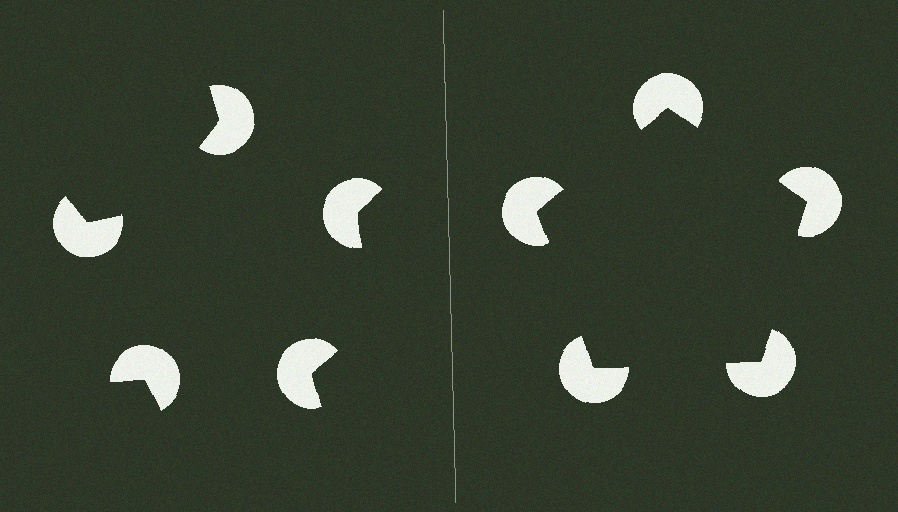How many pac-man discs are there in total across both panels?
10 — 5 on each side.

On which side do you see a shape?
An illusory pentagon appears on the right side. On the left side the wedge cuts are rotated, so no coherent shape forms.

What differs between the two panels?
The pac-man discs are positioned identically on both sides; only the wedge orientations differ. On the right they align to a pentagon; on the left they are misaligned.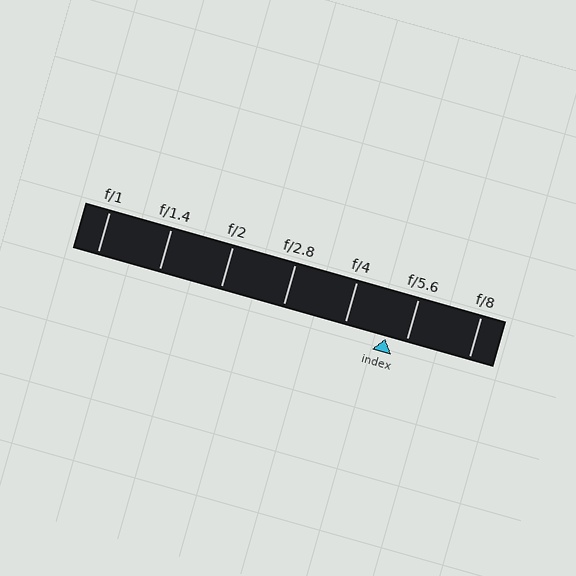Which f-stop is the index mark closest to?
The index mark is closest to f/5.6.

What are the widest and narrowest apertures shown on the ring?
The widest aperture shown is f/1 and the narrowest is f/8.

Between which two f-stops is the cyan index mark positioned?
The index mark is between f/4 and f/5.6.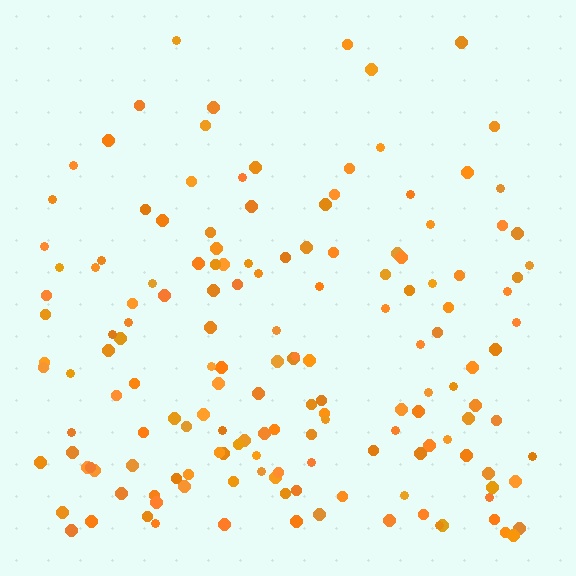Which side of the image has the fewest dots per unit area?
The top.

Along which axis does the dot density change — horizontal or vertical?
Vertical.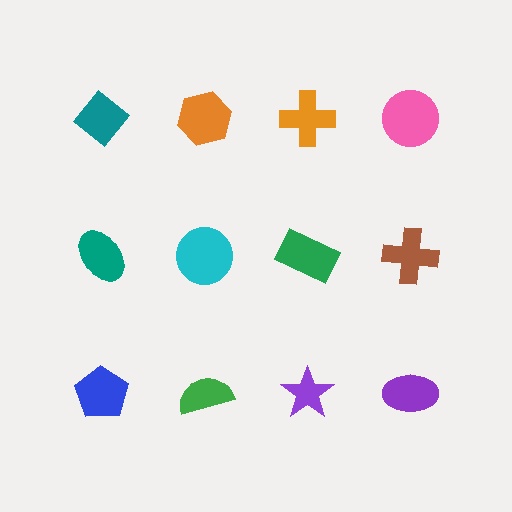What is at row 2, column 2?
A cyan circle.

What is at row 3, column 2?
A green semicircle.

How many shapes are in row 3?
4 shapes.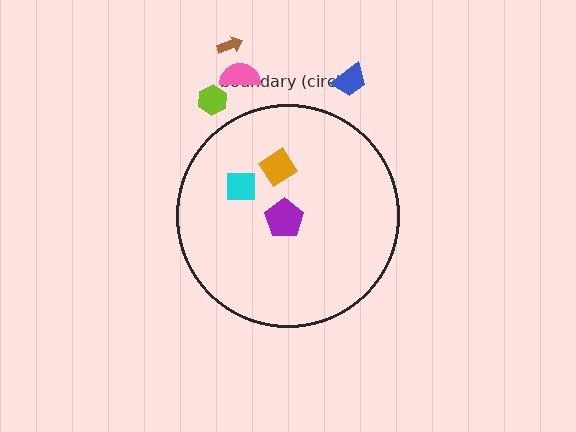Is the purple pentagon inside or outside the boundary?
Inside.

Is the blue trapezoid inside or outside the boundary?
Outside.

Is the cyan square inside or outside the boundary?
Inside.